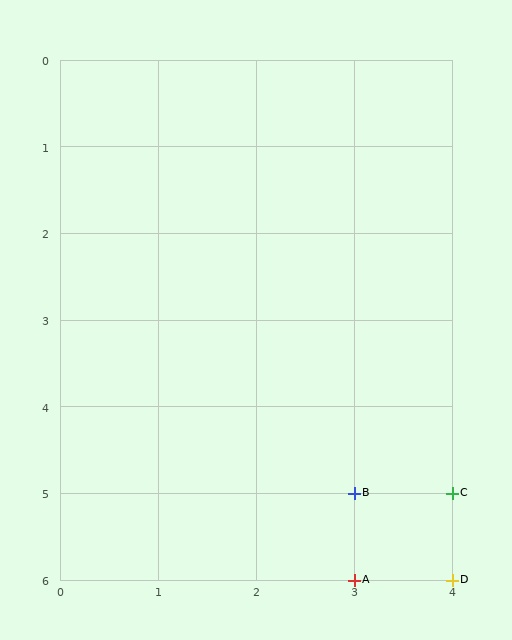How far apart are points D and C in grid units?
Points D and C are 1 row apart.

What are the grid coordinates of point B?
Point B is at grid coordinates (3, 5).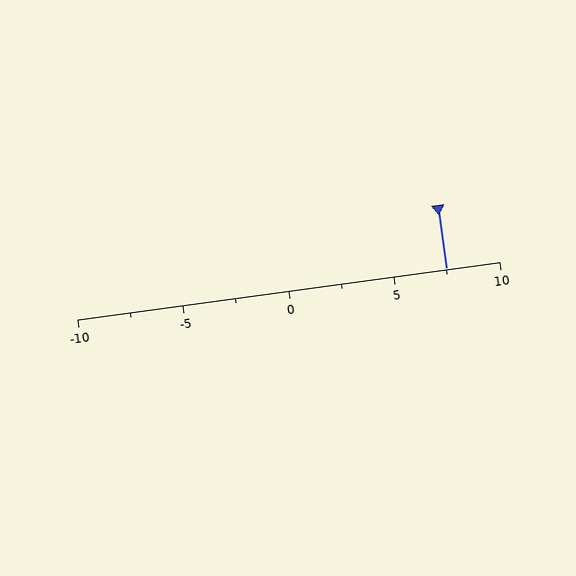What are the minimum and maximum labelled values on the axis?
The axis runs from -10 to 10.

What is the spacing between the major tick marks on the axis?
The major ticks are spaced 5 apart.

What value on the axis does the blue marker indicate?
The marker indicates approximately 7.5.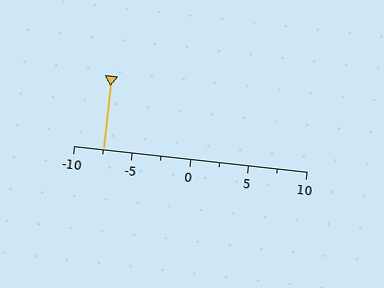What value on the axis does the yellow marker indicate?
The marker indicates approximately -7.5.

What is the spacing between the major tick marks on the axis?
The major ticks are spaced 5 apart.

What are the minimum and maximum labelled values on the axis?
The axis runs from -10 to 10.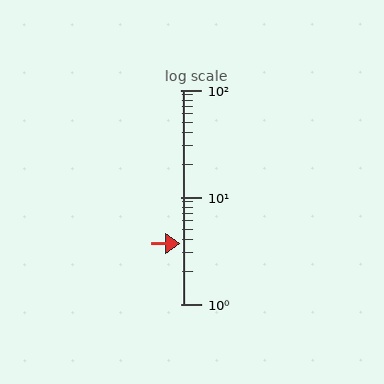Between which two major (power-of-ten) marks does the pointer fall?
The pointer is between 1 and 10.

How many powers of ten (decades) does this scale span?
The scale spans 2 decades, from 1 to 100.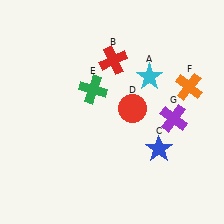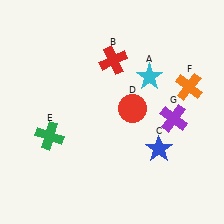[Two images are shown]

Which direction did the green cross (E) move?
The green cross (E) moved down.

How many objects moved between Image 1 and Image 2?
1 object moved between the two images.